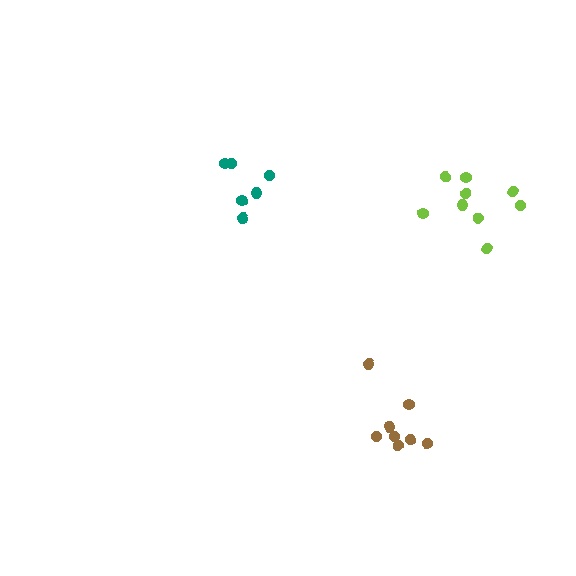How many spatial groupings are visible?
There are 3 spatial groupings.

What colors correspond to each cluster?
The clusters are colored: brown, teal, lime.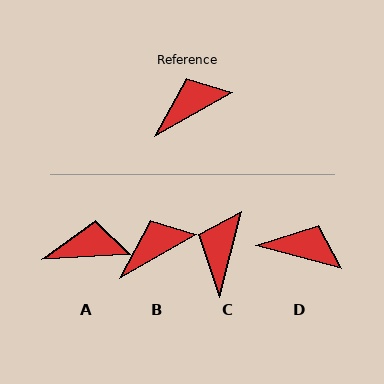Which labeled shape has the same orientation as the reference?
B.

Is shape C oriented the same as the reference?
No, it is off by about 46 degrees.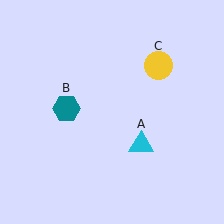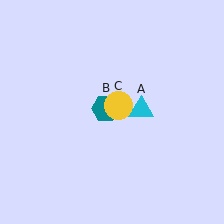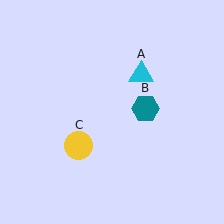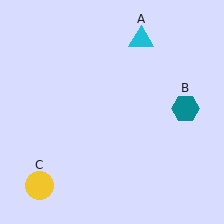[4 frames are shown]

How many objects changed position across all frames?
3 objects changed position: cyan triangle (object A), teal hexagon (object B), yellow circle (object C).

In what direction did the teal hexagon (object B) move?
The teal hexagon (object B) moved right.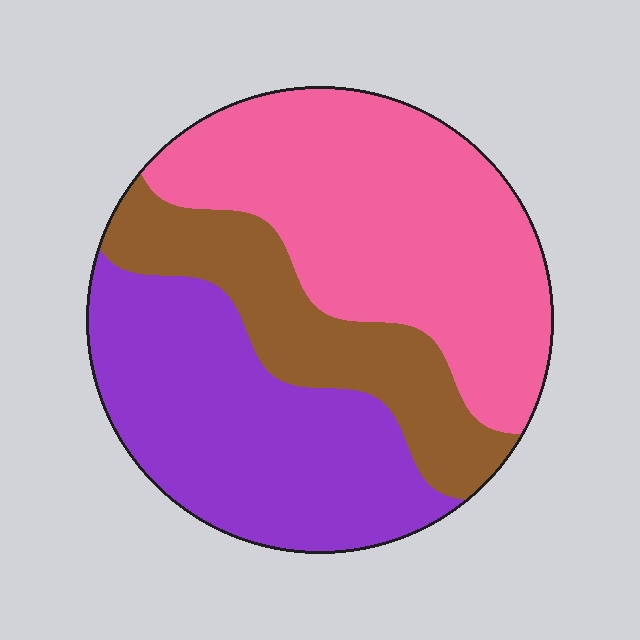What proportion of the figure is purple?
Purple takes up between a third and a half of the figure.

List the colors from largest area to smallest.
From largest to smallest: pink, purple, brown.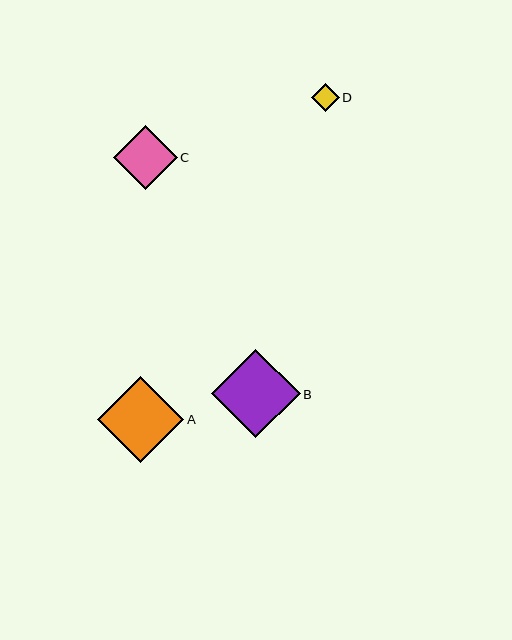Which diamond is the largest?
Diamond B is the largest with a size of approximately 89 pixels.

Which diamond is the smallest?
Diamond D is the smallest with a size of approximately 28 pixels.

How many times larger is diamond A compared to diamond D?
Diamond A is approximately 3.1 times the size of diamond D.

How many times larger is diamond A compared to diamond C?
Diamond A is approximately 1.4 times the size of diamond C.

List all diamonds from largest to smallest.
From largest to smallest: B, A, C, D.